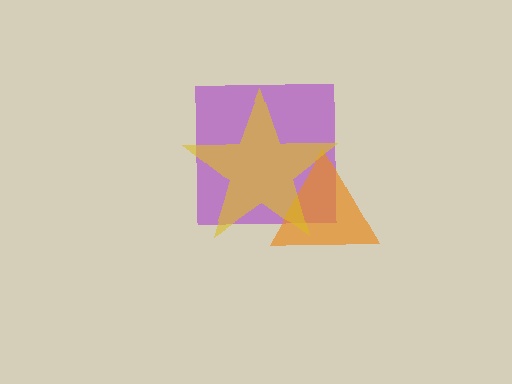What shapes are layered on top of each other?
The layered shapes are: a purple square, an orange triangle, a yellow star.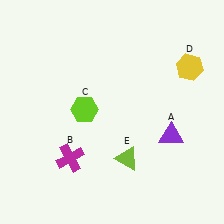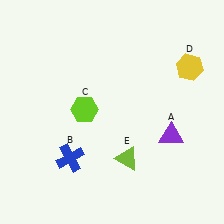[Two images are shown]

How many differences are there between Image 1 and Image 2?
There is 1 difference between the two images.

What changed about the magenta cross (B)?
In Image 1, B is magenta. In Image 2, it changed to blue.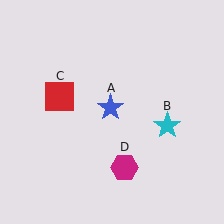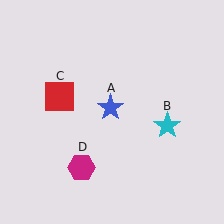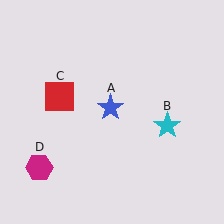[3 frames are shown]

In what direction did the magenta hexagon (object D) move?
The magenta hexagon (object D) moved left.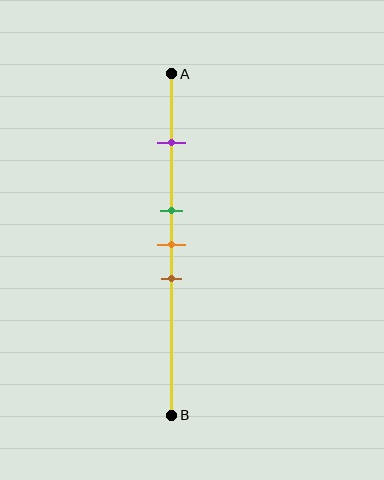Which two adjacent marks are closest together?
The green and orange marks are the closest adjacent pair.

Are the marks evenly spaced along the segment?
No, the marks are not evenly spaced.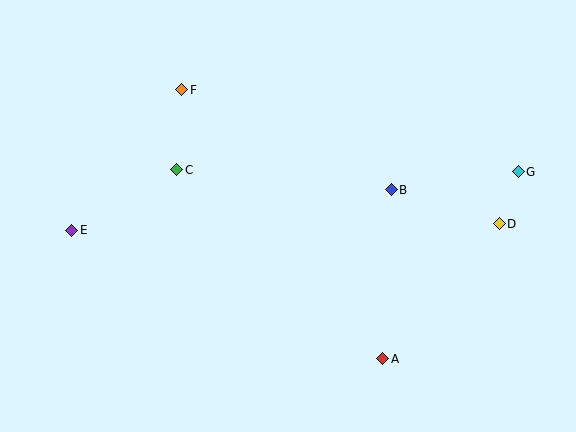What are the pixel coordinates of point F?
Point F is at (182, 90).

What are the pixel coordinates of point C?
Point C is at (177, 170).